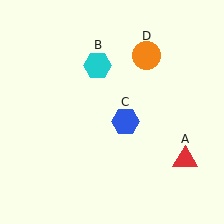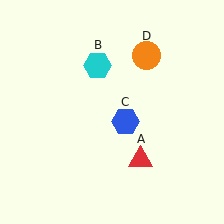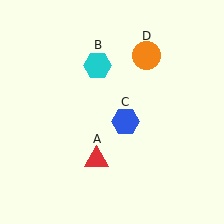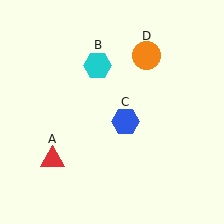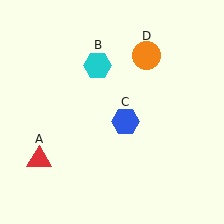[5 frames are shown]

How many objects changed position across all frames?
1 object changed position: red triangle (object A).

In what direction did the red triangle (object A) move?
The red triangle (object A) moved left.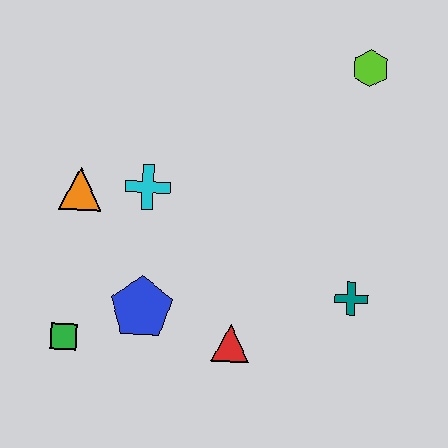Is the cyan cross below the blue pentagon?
No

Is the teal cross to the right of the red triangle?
Yes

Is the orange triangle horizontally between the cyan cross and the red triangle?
No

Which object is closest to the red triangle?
The blue pentagon is closest to the red triangle.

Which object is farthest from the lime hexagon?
The green square is farthest from the lime hexagon.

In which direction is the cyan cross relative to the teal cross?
The cyan cross is to the left of the teal cross.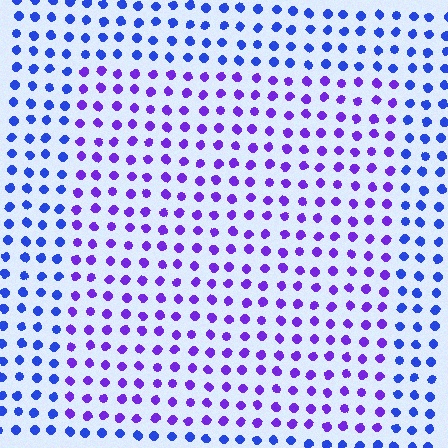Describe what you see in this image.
The image is filled with small blue elements in a uniform arrangement. A rectangle-shaped region is visible where the elements are tinted to a slightly different hue, forming a subtle color boundary.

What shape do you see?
I see a rectangle.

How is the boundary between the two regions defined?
The boundary is defined purely by a slight shift in hue (about 37 degrees). Spacing, size, and orientation are identical on both sides.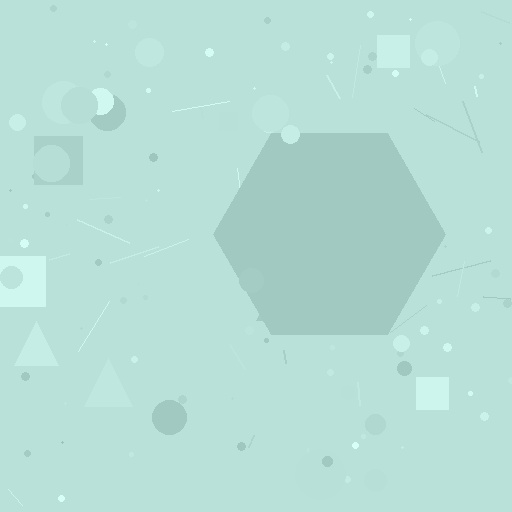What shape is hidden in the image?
A hexagon is hidden in the image.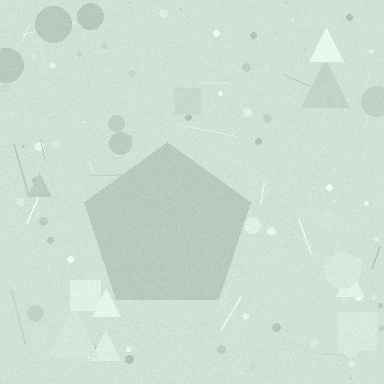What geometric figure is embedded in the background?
A pentagon is embedded in the background.